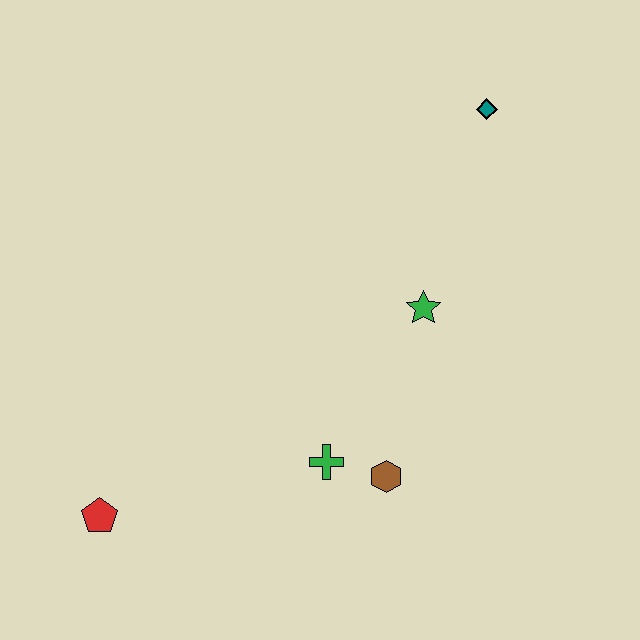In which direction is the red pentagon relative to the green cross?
The red pentagon is to the left of the green cross.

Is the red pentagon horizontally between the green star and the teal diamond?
No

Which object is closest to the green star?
The brown hexagon is closest to the green star.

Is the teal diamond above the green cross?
Yes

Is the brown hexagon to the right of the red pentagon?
Yes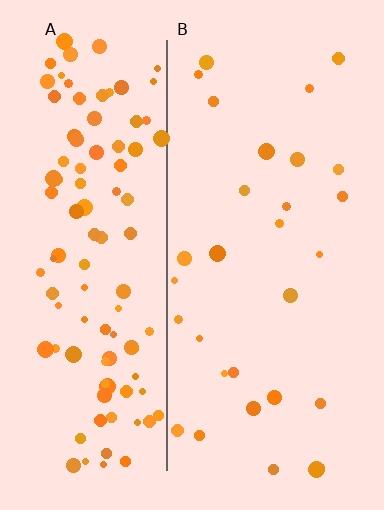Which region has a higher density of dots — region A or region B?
A (the left).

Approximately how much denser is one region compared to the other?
Approximately 3.7× — region A over region B.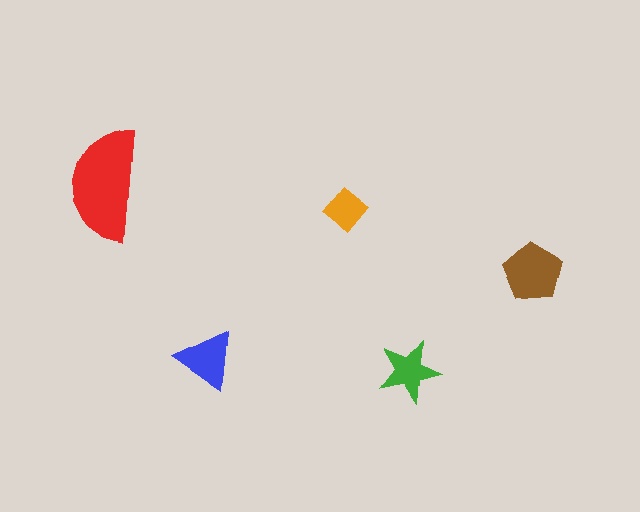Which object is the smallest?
The orange diamond.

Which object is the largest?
The red semicircle.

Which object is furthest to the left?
The red semicircle is leftmost.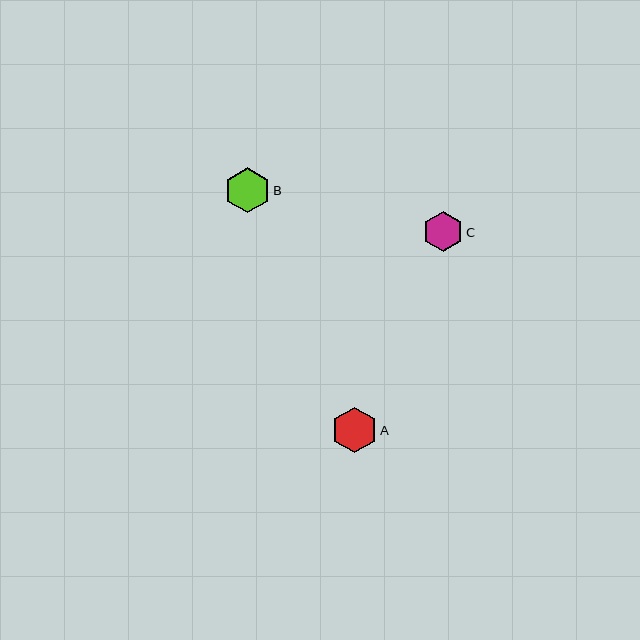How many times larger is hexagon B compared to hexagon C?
Hexagon B is approximately 1.1 times the size of hexagon C.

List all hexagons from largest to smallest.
From largest to smallest: A, B, C.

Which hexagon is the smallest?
Hexagon C is the smallest with a size of approximately 40 pixels.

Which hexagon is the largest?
Hexagon A is the largest with a size of approximately 46 pixels.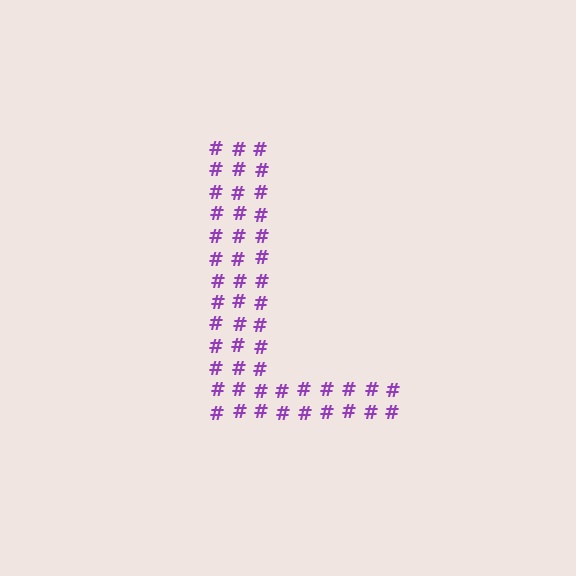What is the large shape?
The large shape is the letter L.